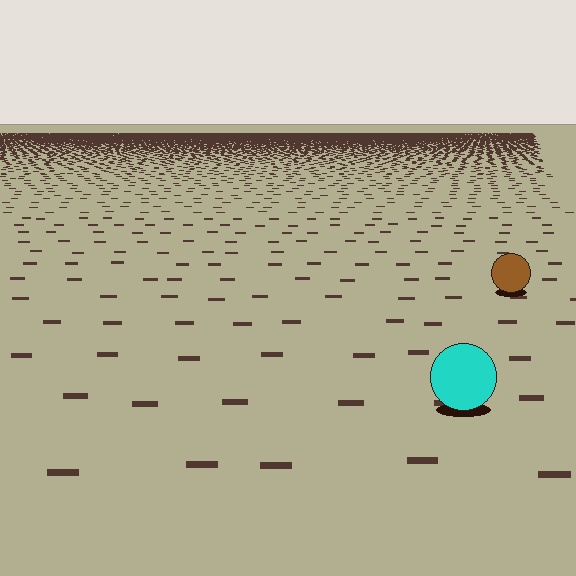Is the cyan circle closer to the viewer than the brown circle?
Yes. The cyan circle is closer — you can tell from the texture gradient: the ground texture is coarser near it.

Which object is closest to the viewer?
The cyan circle is closest. The texture marks near it are larger and more spread out.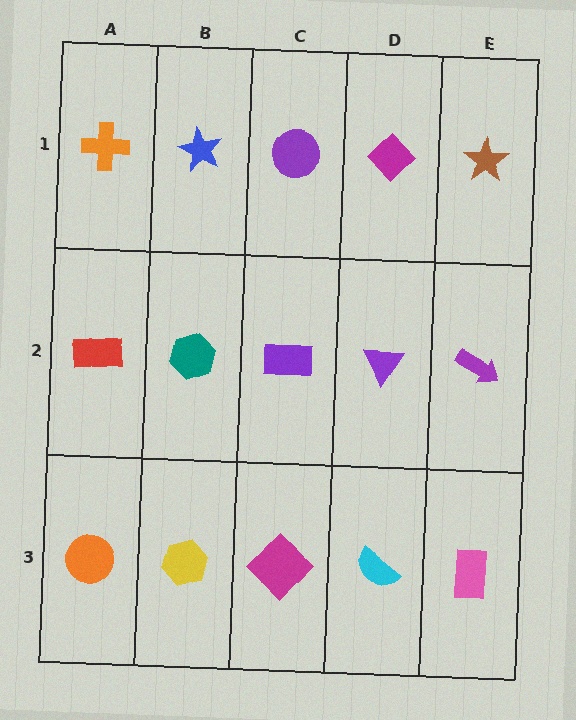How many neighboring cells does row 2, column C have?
4.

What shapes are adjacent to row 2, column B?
A blue star (row 1, column B), a yellow hexagon (row 3, column B), a red rectangle (row 2, column A), a purple rectangle (row 2, column C).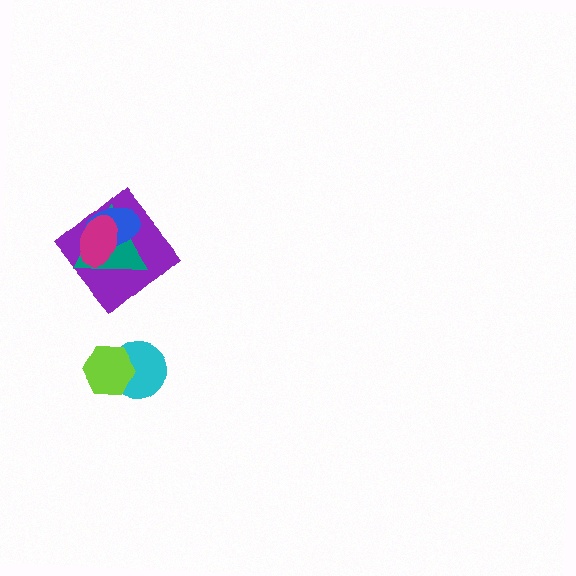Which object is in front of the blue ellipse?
The magenta ellipse is in front of the blue ellipse.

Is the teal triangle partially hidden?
Yes, it is partially covered by another shape.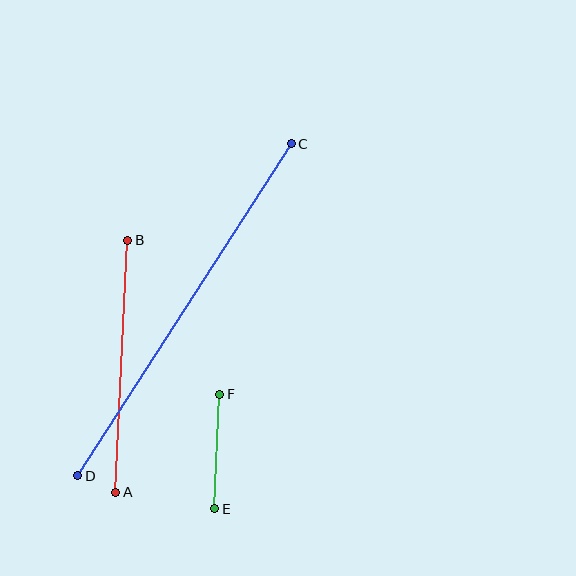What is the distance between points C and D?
The distance is approximately 394 pixels.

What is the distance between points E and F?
The distance is approximately 115 pixels.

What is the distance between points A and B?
The distance is approximately 252 pixels.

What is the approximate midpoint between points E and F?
The midpoint is at approximately (217, 451) pixels.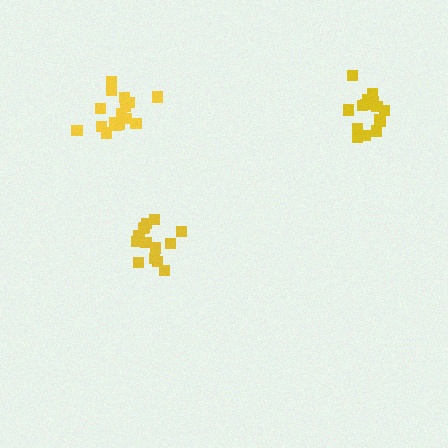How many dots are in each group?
Group 1: 14 dots, Group 2: 15 dots, Group 3: 16 dots (45 total).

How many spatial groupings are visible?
There are 3 spatial groupings.